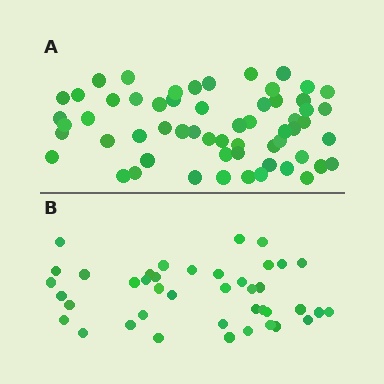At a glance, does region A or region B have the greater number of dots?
Region A (the top region) has more dots.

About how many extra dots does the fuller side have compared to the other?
Region A has approximately 20 more dots than region B.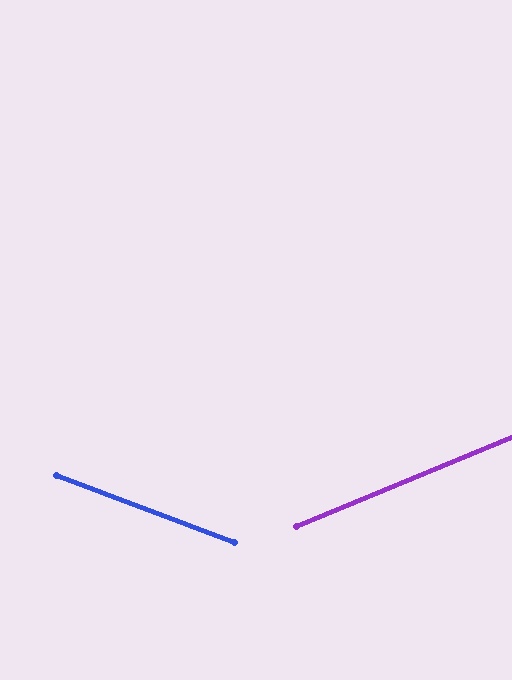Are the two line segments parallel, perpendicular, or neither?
Neither parallel nor perpendicular — they differ by about 43°.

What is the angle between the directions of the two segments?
Approximately 43 degrees.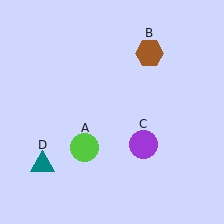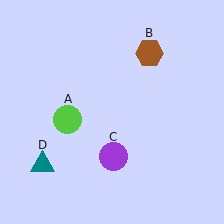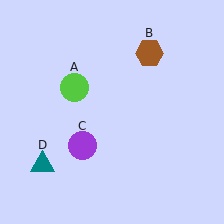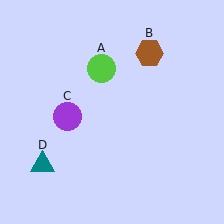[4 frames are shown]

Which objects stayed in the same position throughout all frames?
Brown hexagon (object B) and teal triangle (object D) remained stationary.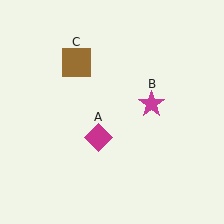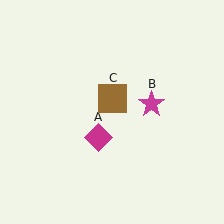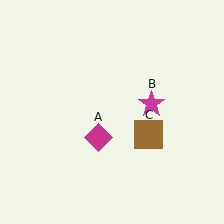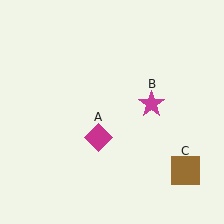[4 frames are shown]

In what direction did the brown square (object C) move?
The brown square (object C) moved down and to the right.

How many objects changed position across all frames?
1 object changed position: brown square (object C).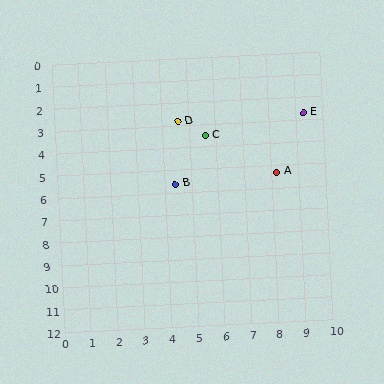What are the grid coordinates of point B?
Point B is at approximately (4.4, 5.6).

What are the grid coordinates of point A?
Point A is at approximately (8.2, 5.3).